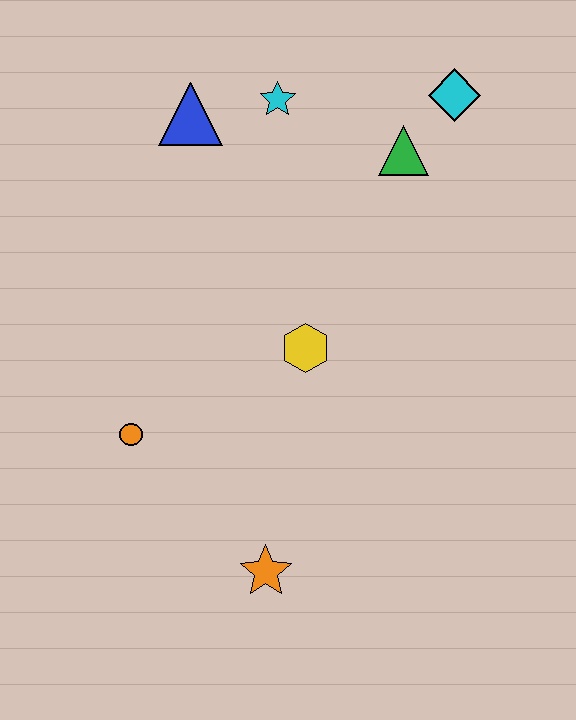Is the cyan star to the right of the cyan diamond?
No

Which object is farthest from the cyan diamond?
The orange star is farthest from the cyan diamond.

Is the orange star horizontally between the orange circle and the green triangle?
Yes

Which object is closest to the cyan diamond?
The green triangle is closest to the cyan diamond.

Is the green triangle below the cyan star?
Yes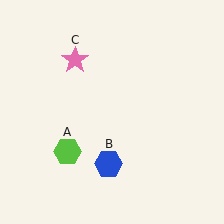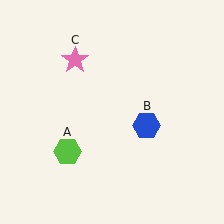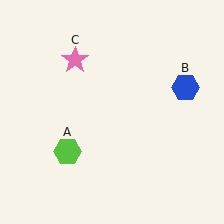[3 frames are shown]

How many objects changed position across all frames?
1 object changed position: blue hexagon (object B).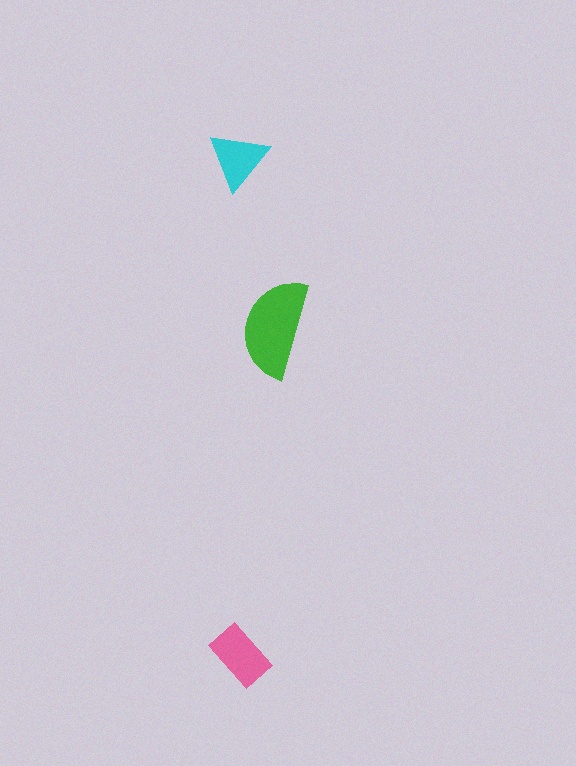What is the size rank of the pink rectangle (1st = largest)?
2nd.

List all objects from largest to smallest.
The green semicircle, the pink rectangle, the cyan triangle.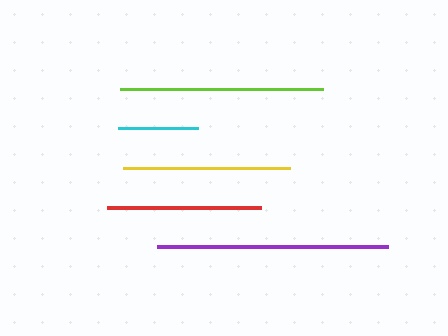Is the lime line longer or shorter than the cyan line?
The lime line is longer than the cyan line.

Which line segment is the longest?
The purple line is the longest at approximately 231 pixels.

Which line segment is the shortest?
The cyan line is the shortest at approximately 80 pixels.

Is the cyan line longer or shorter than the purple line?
The purple line is longer than the cyan line.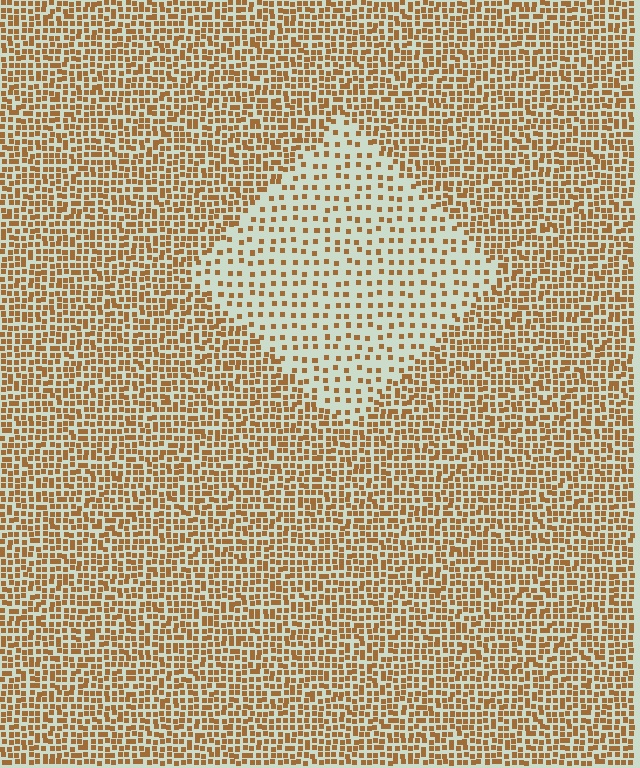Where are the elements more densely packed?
The elements are more densely packed outside the diamond boundary.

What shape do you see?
I see a diamond.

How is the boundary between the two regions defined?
The boundary is defined by a change in element density (approximately 2.4x ratio). All elements are the same color, size, and shape.